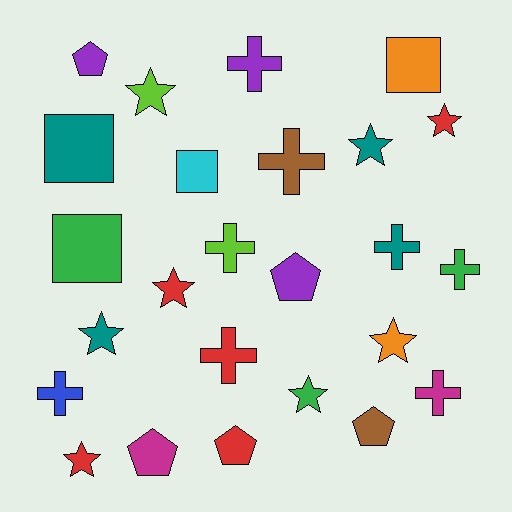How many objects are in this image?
There are 25 objects.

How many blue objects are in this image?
There is 1 blue object.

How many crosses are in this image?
There are 8 crosses.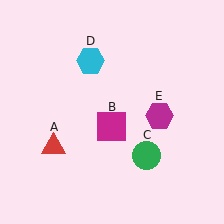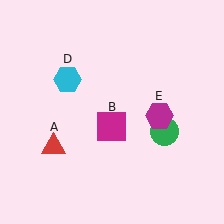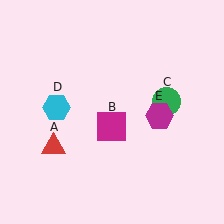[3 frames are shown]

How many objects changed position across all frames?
2 objects changed position: green circle (object C), cyan hexagon (object D).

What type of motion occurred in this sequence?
The green circle (object C), cyan hexagon (object D) rotated counterclockwise around the center of the scene.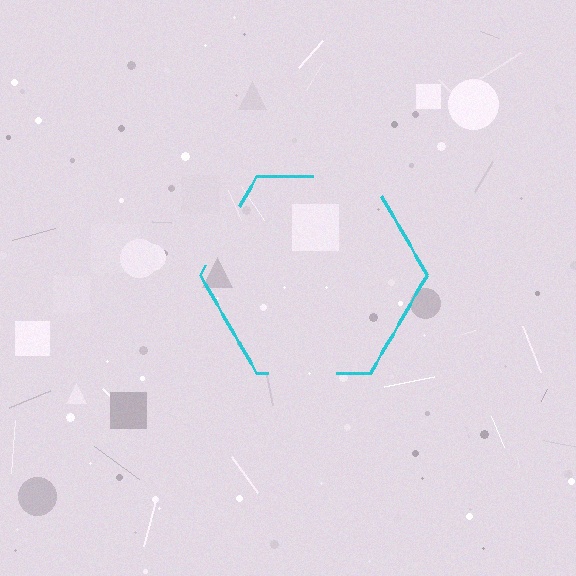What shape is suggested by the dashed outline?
The dashed outline suggests a hexagon.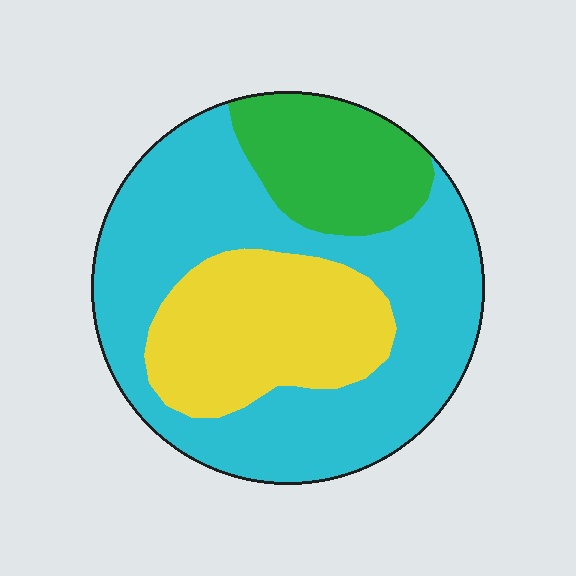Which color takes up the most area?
Cyan, at roughly 55%.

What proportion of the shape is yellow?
Yellow takes up about one quarter (1/4) of the shape.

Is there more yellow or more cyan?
Cyan.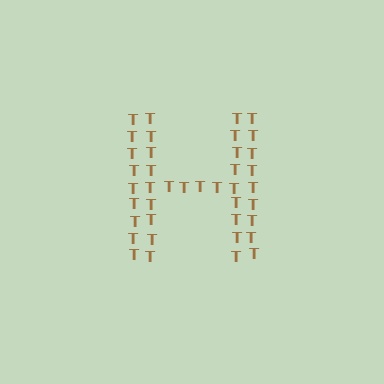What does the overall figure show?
The overall figure shows the letter H.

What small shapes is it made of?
It is made of small letter T's.